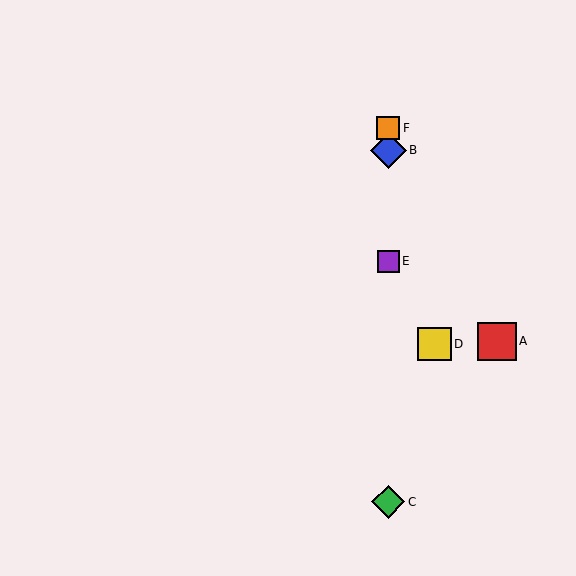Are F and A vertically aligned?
No, F is at x≈388 and A is at x≈497.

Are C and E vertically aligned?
Yes, both are at x≈388.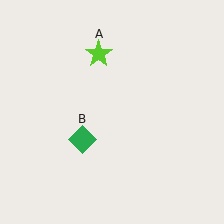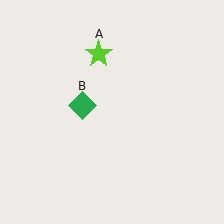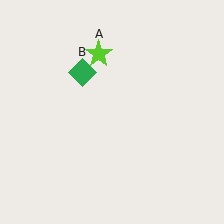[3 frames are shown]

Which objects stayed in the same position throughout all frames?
Lime star (object A) remained stationary.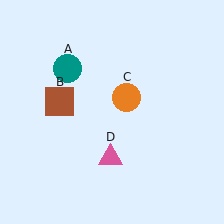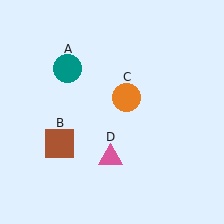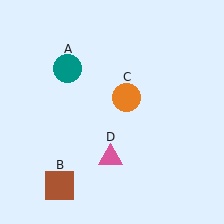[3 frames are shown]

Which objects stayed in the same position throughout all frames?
Teal circle (object A) and orange circle (object C) and pink triangle (object D) remained stationary.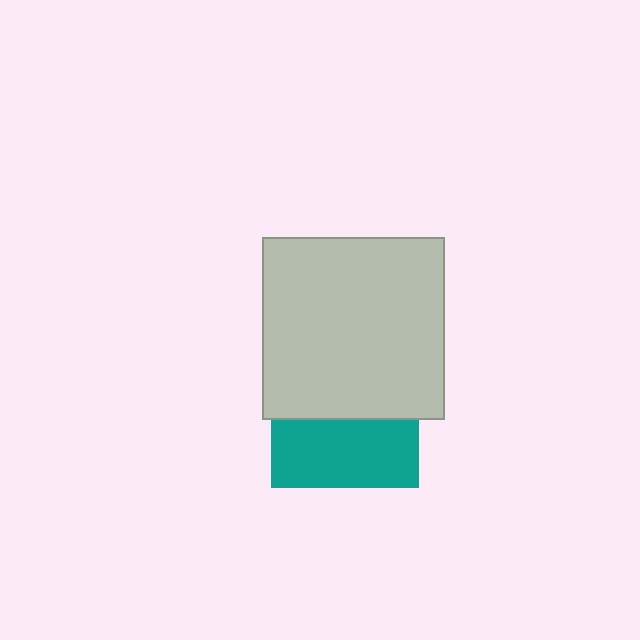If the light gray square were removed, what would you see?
You would see the complete teal square.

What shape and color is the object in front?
The object in front is a light gray square.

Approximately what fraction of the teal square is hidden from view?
Roughly 54% of the teal square is hidden behind the light gray square.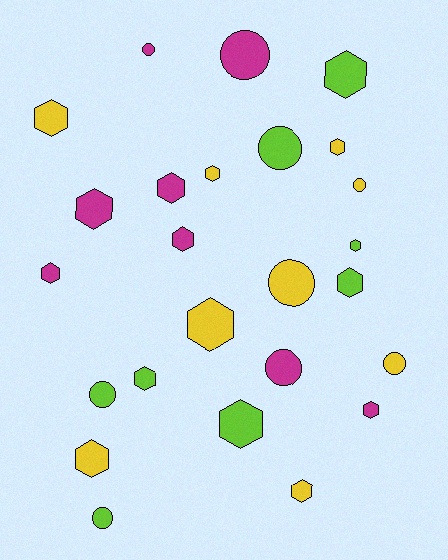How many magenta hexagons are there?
There are 5 magenta hexagons.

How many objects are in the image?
There are 25 objects.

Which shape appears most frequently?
Hexagon, with 16 objects.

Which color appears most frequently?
Yellow, with 9 objects.